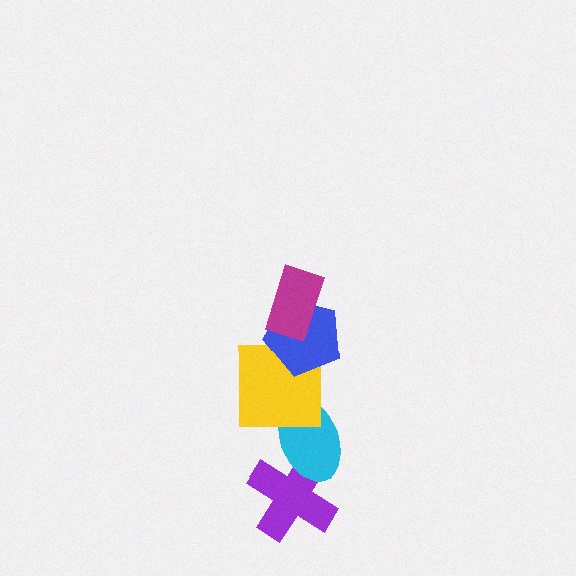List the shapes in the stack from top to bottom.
From top to bottom: the magenta rectangle, the blue pentagon, the yellow square, the cyan ellipse, the purple cross.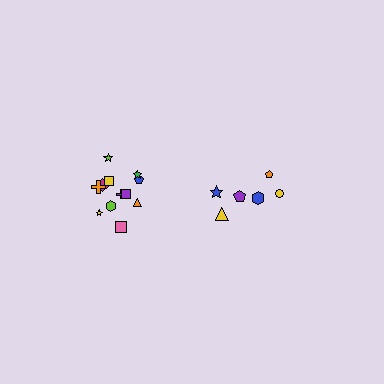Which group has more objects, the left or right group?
The left group.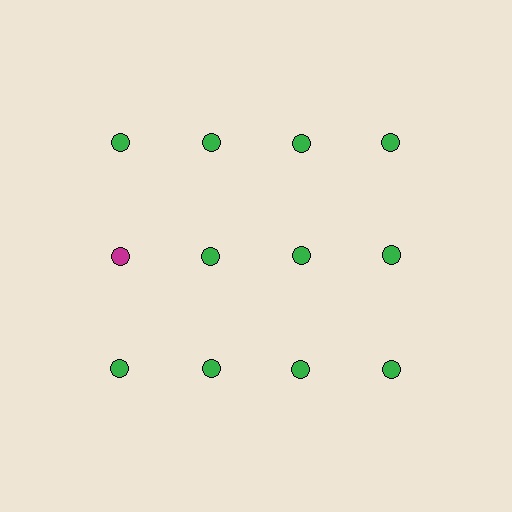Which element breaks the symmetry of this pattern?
The magenta circle in the second row, leftmost column breaks the symmetry. All other shapes are green circles.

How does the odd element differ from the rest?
It has a different color: magenta instead of green.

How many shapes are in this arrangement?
There are 12 shapes arranged in a grid pattern.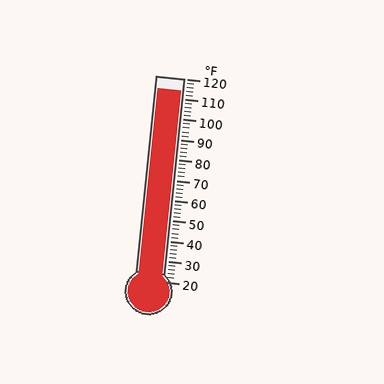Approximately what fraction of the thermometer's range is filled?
The thermometer is filled to approximately 95% of its range.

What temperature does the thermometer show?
The thermometer shows approximately 114°F.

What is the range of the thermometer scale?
The thermometer scale ranges from 20°F to 120°F.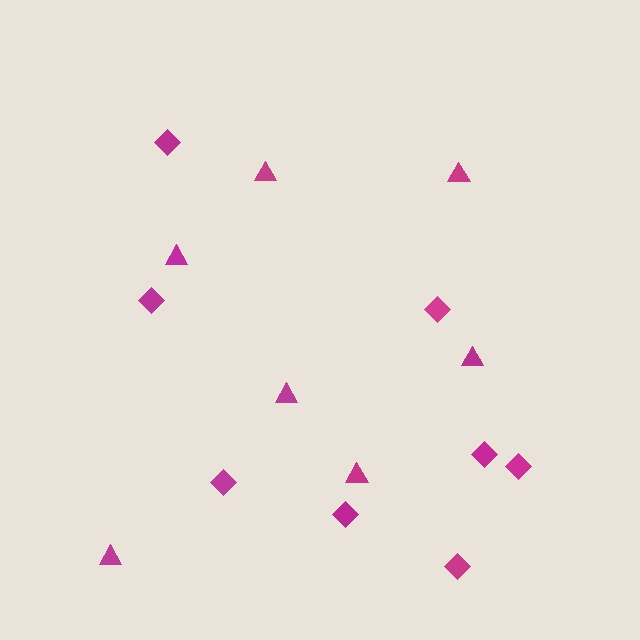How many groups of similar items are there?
There are 2 groups: one group of triangles (7) and one group of diamonds (8).